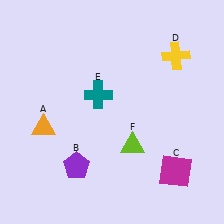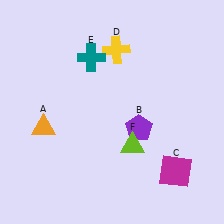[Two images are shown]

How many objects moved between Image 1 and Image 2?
3 objects moved between the two images.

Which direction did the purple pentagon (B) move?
The purple pentagon (B) moved right.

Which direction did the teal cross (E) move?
The teal cross (E) moved up.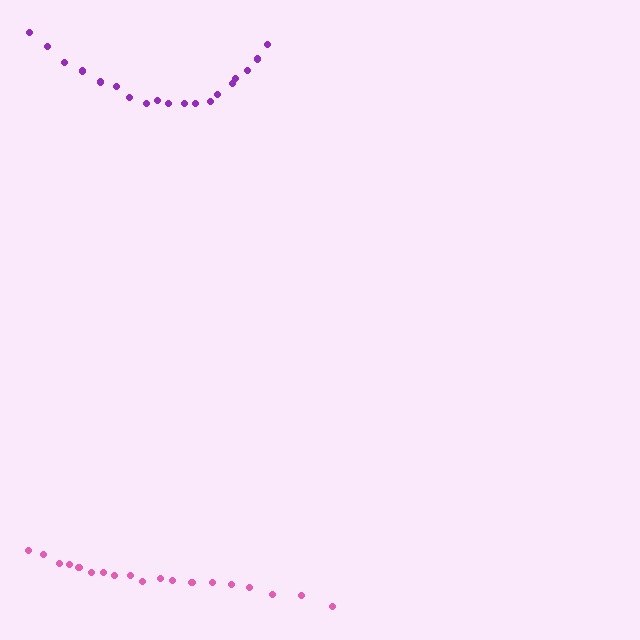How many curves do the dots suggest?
There are 2 distinct paths.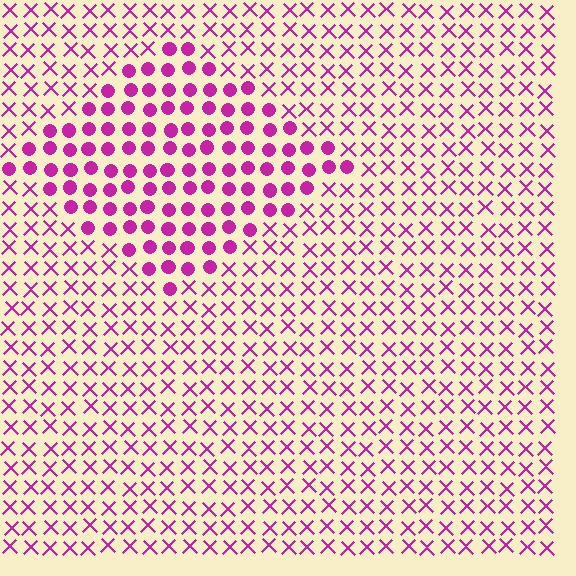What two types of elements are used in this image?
The image uses circles inside the diamond region and X marks outside it.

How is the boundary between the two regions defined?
The boundary is defined by a change in element shape: circles inside vs. X marks outside. All elements share the same color and spacing.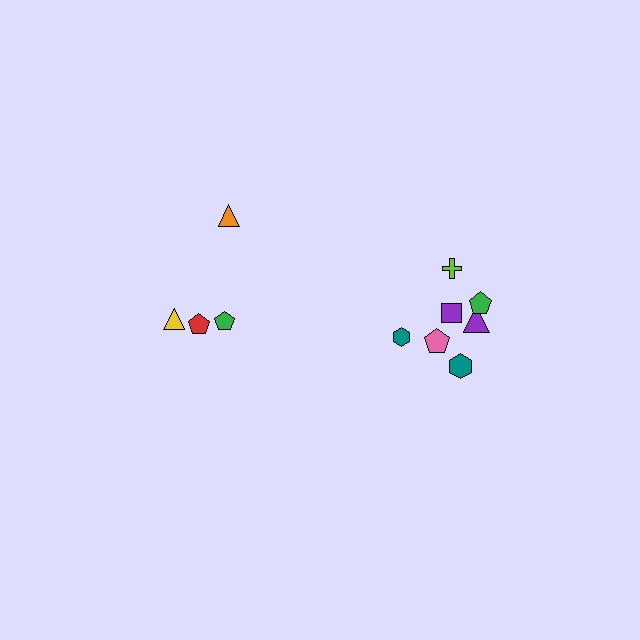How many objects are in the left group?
There are 4 objects.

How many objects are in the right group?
There are 7 objects.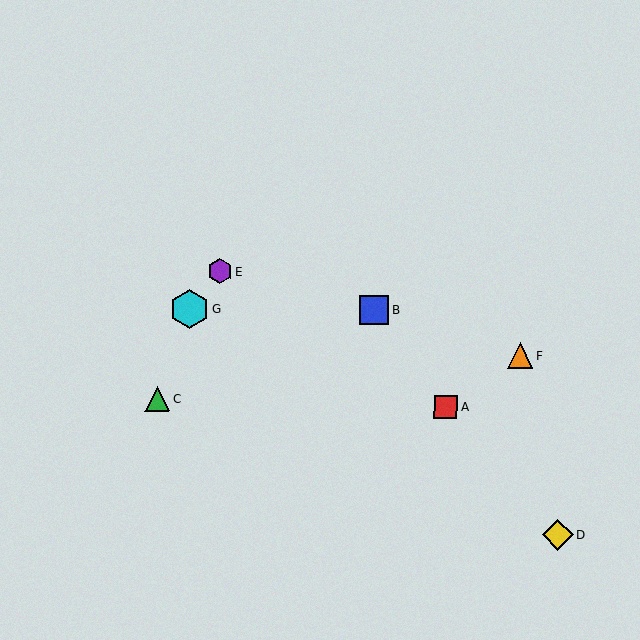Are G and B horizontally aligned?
Yes, both are at y≈309.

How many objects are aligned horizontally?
2 objects (B, G) are aligned horizontally.